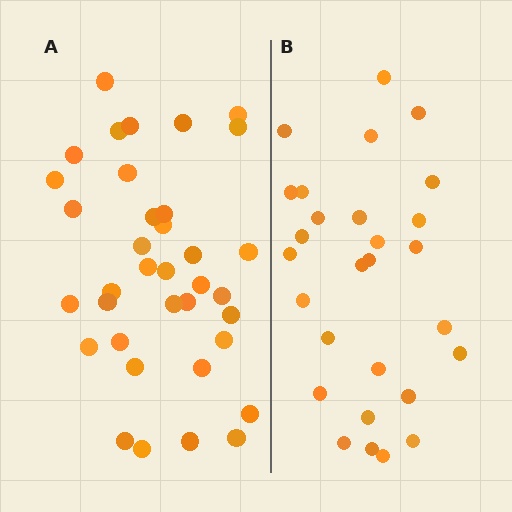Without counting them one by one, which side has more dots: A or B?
Region A (the left region) has more dots.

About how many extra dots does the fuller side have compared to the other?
Region A has roughly 8 or so more dots than region B.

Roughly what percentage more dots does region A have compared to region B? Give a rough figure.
About 30% more.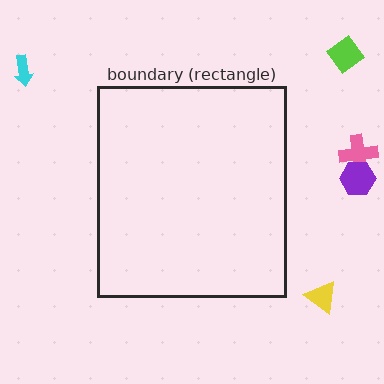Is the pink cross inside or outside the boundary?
Outside.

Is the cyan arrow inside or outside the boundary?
Outside.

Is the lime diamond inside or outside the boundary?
Outside.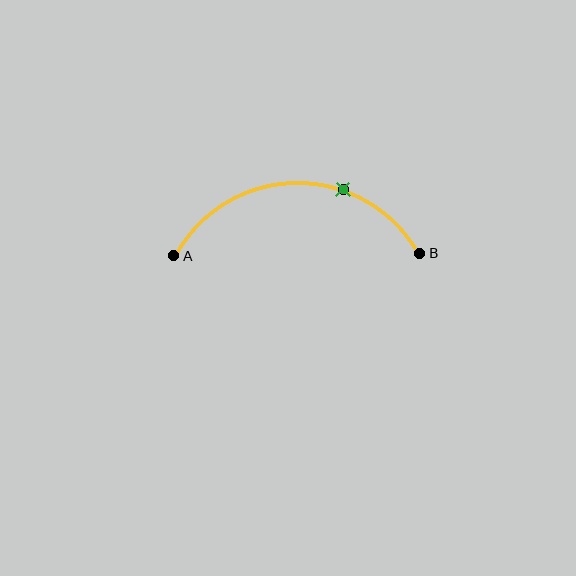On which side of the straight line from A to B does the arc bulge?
The arc bulges above the straight line connecting A and B.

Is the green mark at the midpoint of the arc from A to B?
No. The green mark lies on the arc but is closer to endpoint B. The arc midpoint would be at the point on the curve equidistant along the arc from both A and B.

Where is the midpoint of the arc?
The arc midpoint is the point on the curve farthest from the straight line joining A and B. It sits above that line.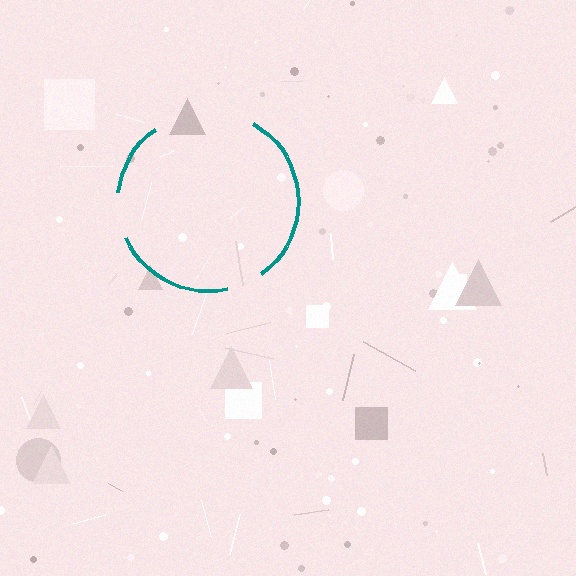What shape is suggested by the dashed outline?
The dashed outline suggests a circle.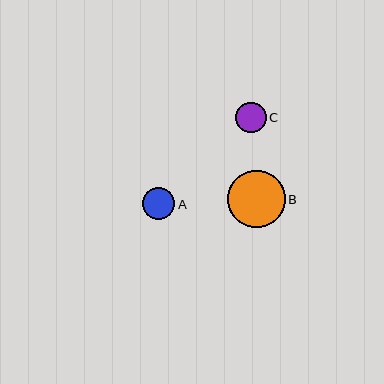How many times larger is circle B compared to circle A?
Circle B is approximately 1.8 times the size of circle A.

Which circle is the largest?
Circle B is the largest with a size of approximately 57 pixels.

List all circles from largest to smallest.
From largest to smallest: B, A, C.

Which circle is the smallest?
Circle C is the smallest with a size of approximately 31 pixels.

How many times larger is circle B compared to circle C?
Circle B is approximately 1.9 times the size of circle C.